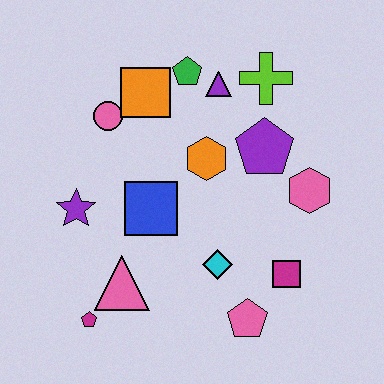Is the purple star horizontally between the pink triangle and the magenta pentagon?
No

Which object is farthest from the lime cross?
The magenta pentagon is farthest from the lime cross.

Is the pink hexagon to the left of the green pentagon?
No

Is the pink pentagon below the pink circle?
Yes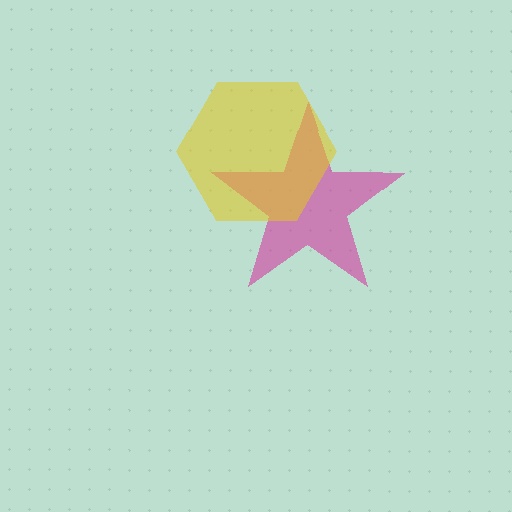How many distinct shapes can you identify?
There are 2 distinct shapes: a magenta star, a yellow hexagon.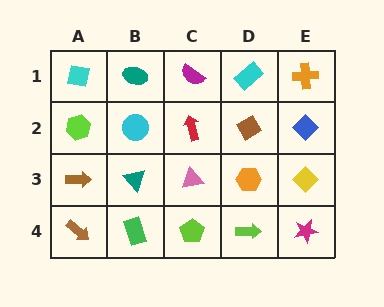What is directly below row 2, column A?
A brown arrow.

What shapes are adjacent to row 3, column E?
A blue diamond (row 2, column E), a magenta star (row 4, column E), an orange hexagon (row 3, column D).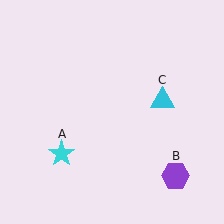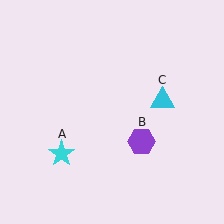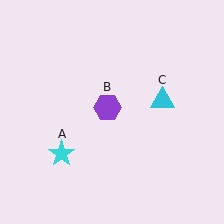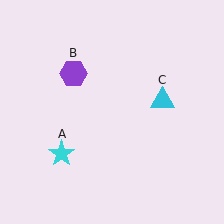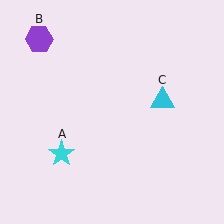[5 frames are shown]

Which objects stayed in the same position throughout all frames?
Cyan star (object A) and cyan triangle (object C) remained stationary.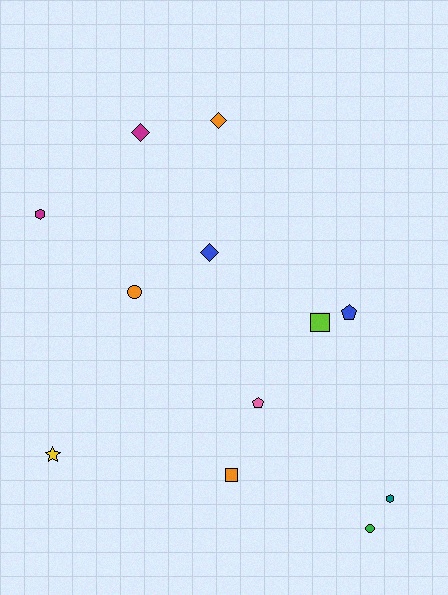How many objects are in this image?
There are 12 objects.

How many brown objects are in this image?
There are no brown objects.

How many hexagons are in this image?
There are 2 hexagons.